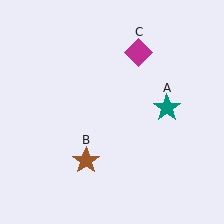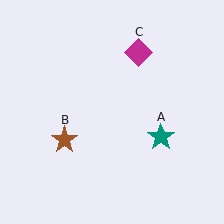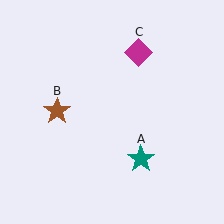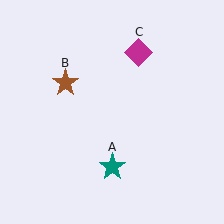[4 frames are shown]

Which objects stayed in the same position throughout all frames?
Magenta diamond (object C) remained stationary.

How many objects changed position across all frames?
2 objects changed position: teal star (object A), brown star (object B).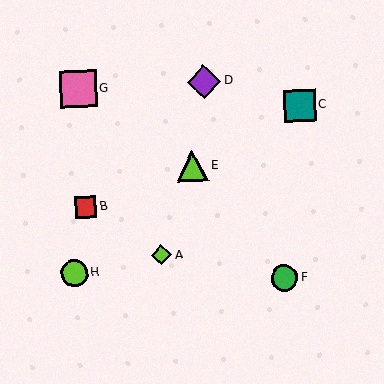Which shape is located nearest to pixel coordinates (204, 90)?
The purple diamond (labeled D) at (204, 82) is nearest to that location.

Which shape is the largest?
The pink square (labeled G) is the largest.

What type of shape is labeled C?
Shape C is a teal square.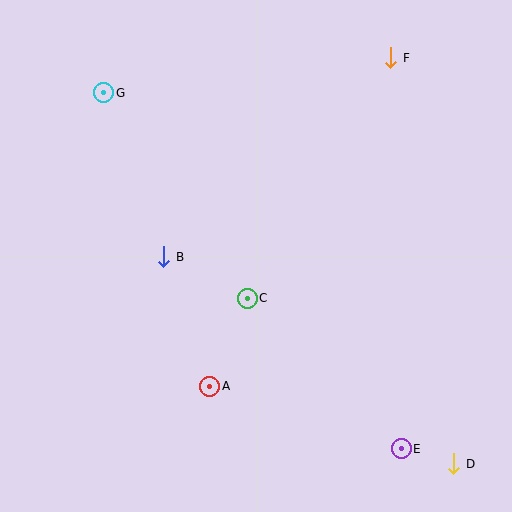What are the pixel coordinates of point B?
Point B is at (164, 257).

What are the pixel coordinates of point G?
Point G is at (104, 93).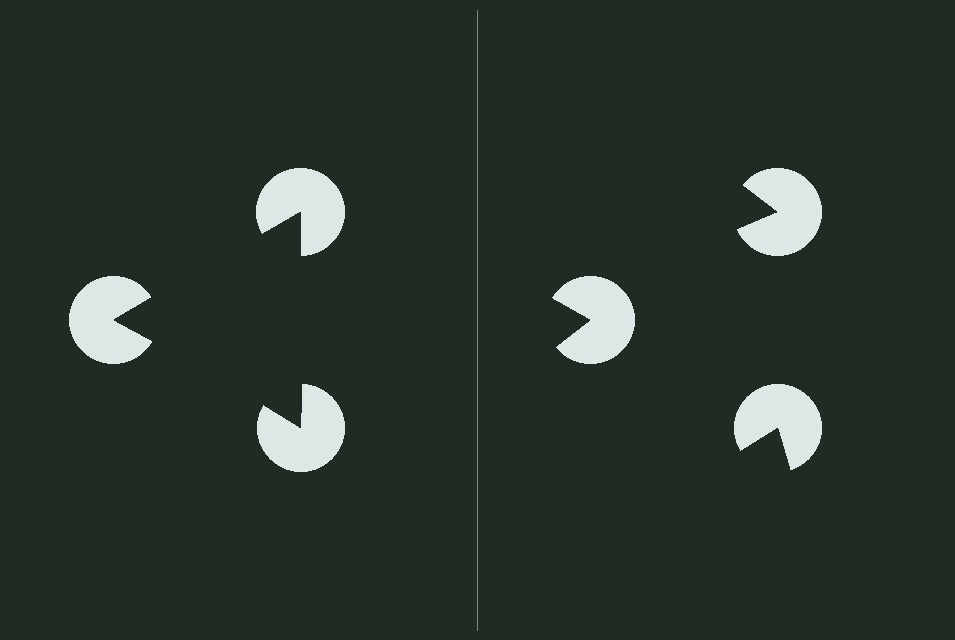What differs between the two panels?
The pac-man discs are positioned identically on both sides; only the wedge orientations differ. On the left they align to a triangle; on the right they are misaligned.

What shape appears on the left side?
An illusory triangle.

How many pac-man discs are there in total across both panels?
6 — 3 on each side.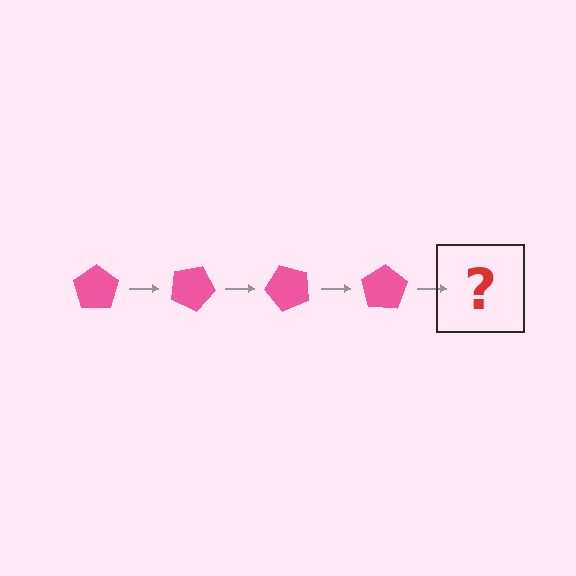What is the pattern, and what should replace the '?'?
The pattern is that the pentagon rotates 25 degrees each step. The '?' should be a pink pentagon rotated 100 degrees.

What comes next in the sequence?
The next element should be a pink pentagon rotated 100 degrees.